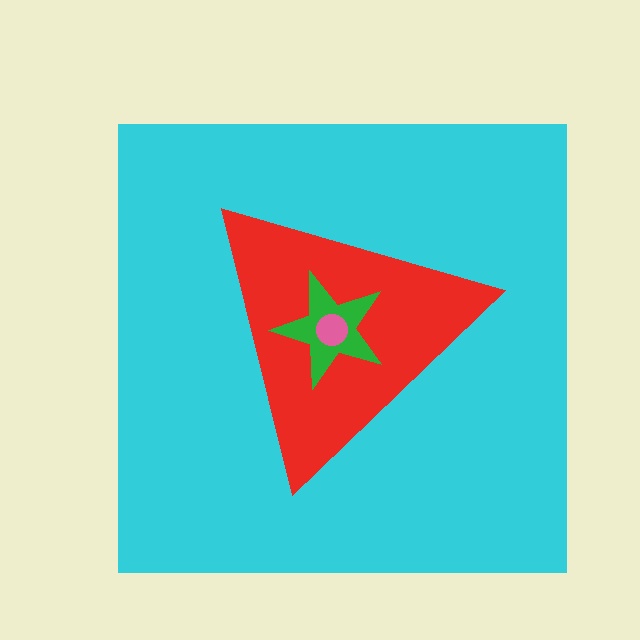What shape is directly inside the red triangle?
The green star.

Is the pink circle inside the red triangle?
Yes.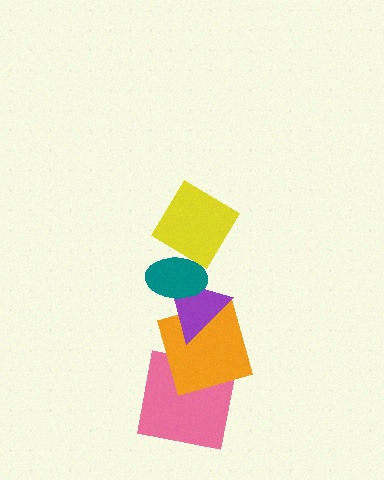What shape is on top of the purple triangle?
The teal ellipse is on top of the purple triangle.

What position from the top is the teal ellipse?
The teal ellipse is 2nd from the top.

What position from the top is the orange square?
The orange square is 4th from the top.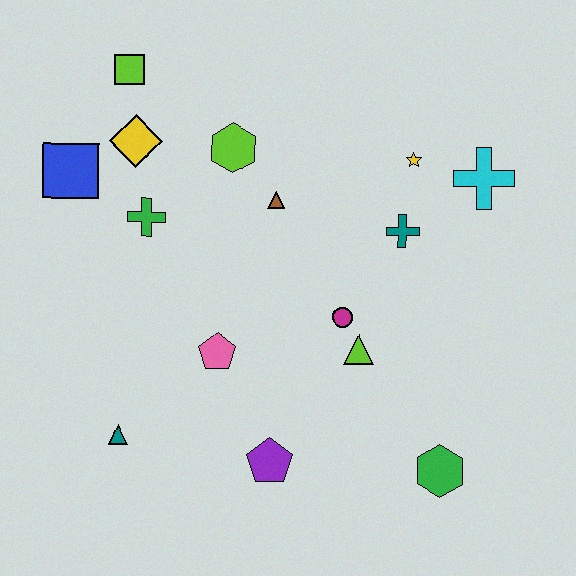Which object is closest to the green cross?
The yellow diamond is closest to the green cross.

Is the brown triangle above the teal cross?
Yes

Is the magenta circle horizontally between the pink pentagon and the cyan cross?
Yes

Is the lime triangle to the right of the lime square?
Yes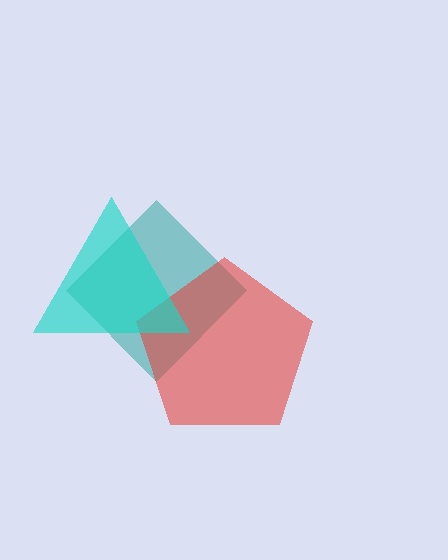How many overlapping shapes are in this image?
There are 3 overlapping shapes in the image.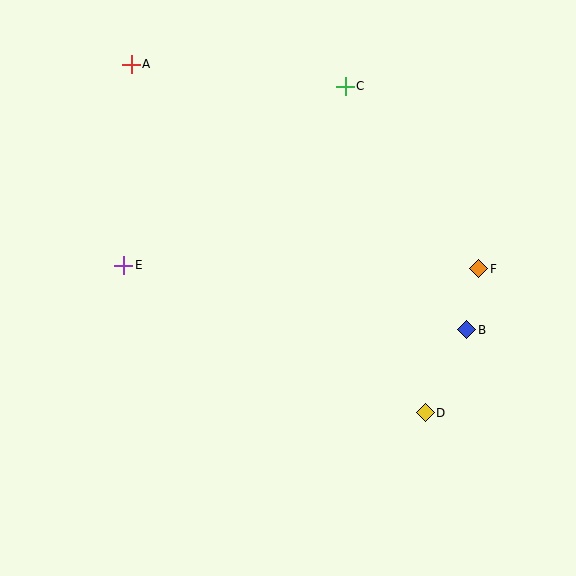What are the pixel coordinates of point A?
Point A is at (131, 64).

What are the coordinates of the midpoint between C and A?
The midpoint between C and A is at (238, 75).